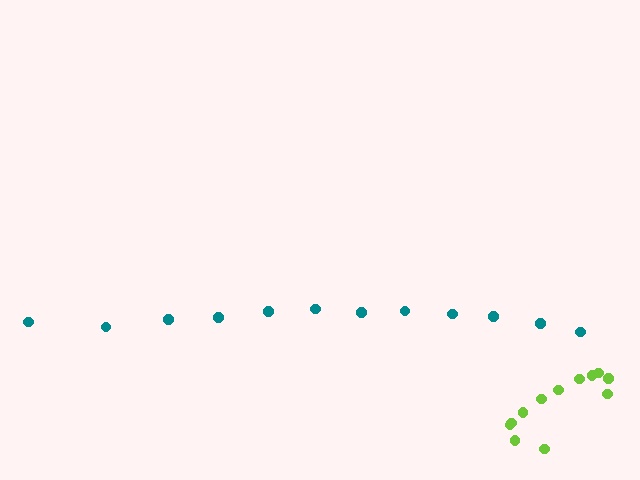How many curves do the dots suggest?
There are 2 distinct paths.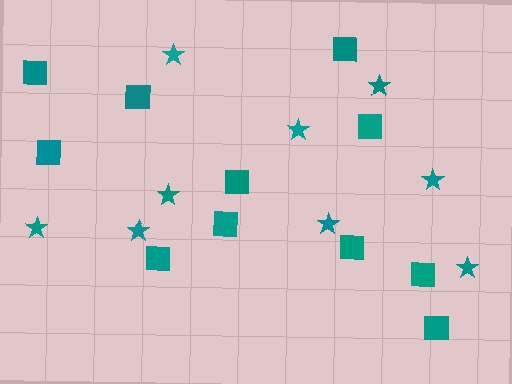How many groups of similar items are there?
There are 2 groups: one group of squares (11) and one group of stars (9).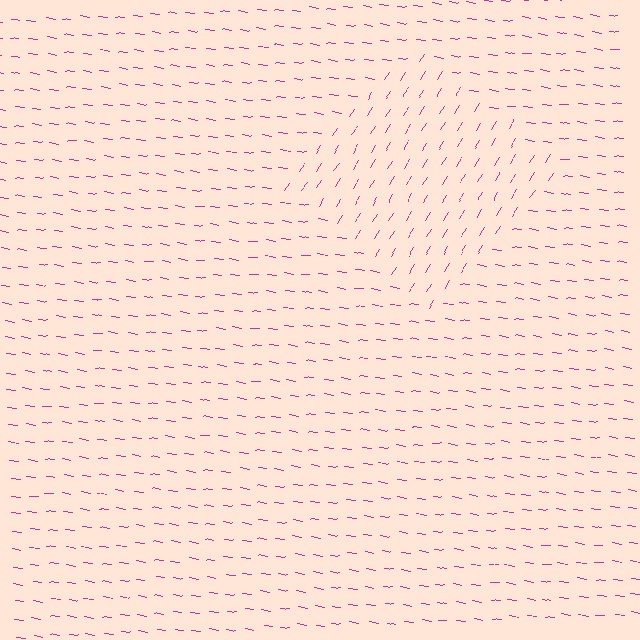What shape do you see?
I see a diamond.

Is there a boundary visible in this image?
Yes, there is a texture boundary formed by a change in line orientation.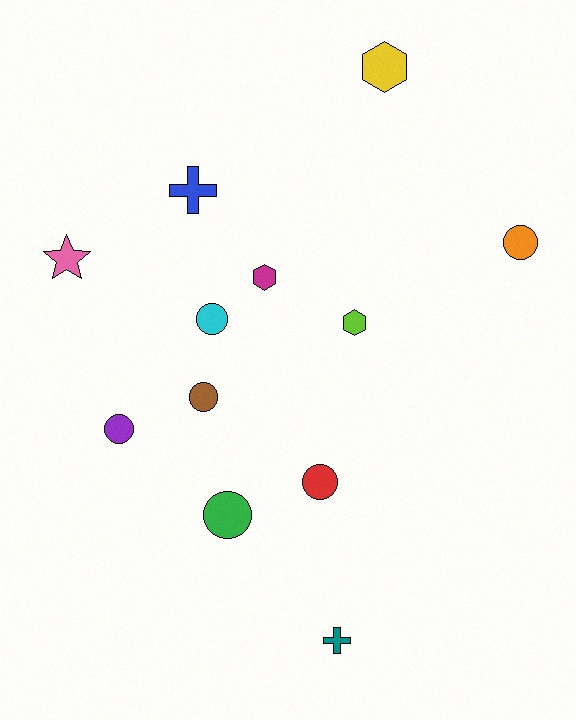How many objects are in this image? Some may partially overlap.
There are 12 objects.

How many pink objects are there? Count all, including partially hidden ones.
There is 1 pink object.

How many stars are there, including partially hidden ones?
There is 1 star.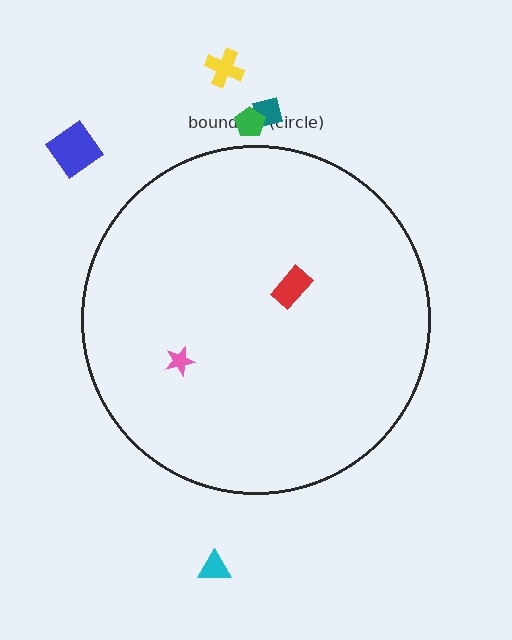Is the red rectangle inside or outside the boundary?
Inside.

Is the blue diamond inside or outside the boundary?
Outside.